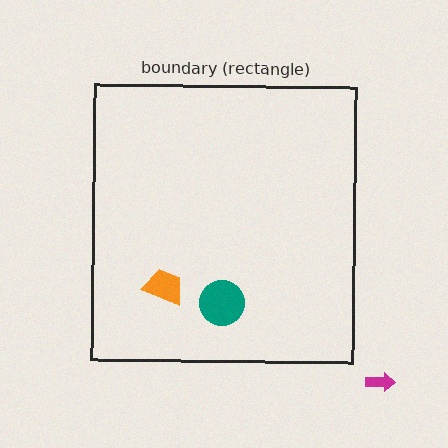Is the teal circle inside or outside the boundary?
Inside.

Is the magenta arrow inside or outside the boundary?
Outside.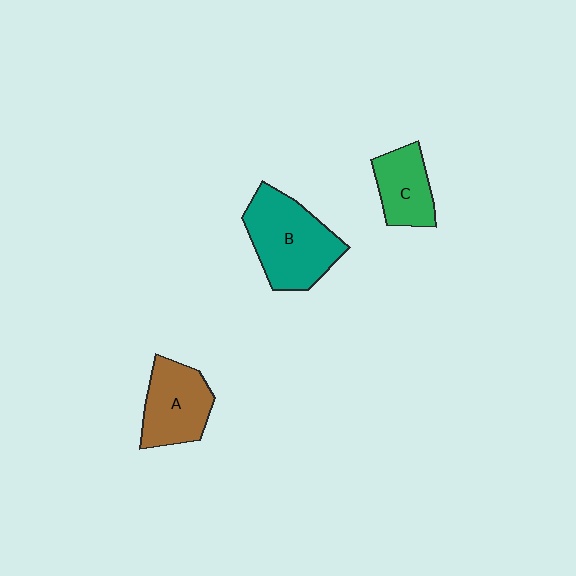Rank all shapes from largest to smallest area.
From largest to smallest: B (teal), A (brown), C (green).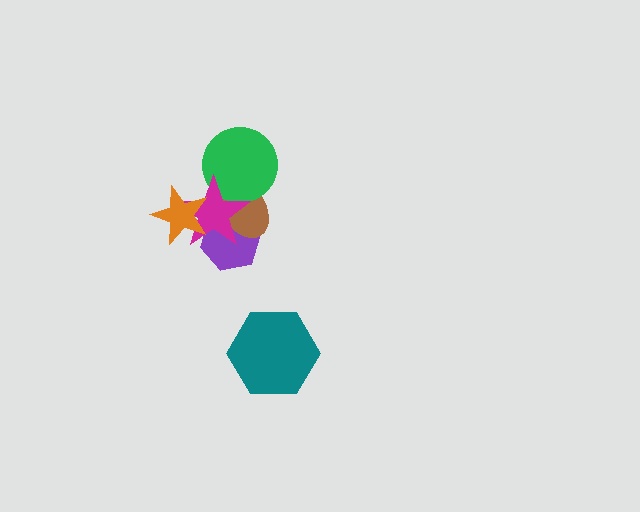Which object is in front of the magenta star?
The orange star is in front of the magenta star.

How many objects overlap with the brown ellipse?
3 objects overlap with the brown ellipse.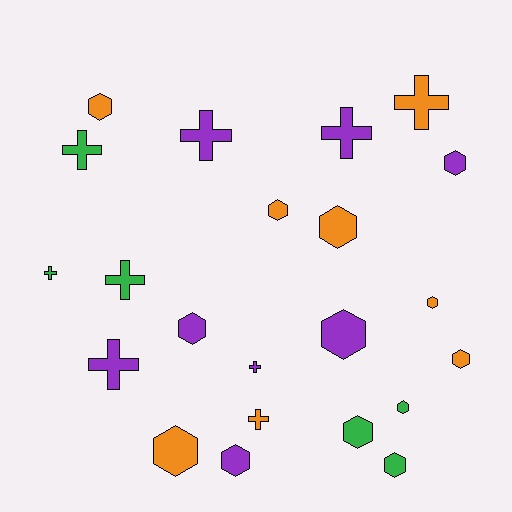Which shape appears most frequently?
Hexagon, with 13 objects.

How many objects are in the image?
There are 22 objects.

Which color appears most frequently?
Orange, with 8 objects.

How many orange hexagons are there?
There are 6 orange hexagons.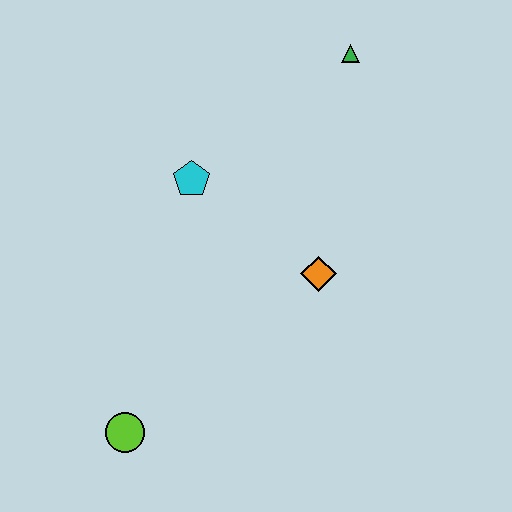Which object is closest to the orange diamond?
The cyan pentagon is closest to the orange diamond.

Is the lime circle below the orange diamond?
Yes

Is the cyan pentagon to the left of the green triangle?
Yes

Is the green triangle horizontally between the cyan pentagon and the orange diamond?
No